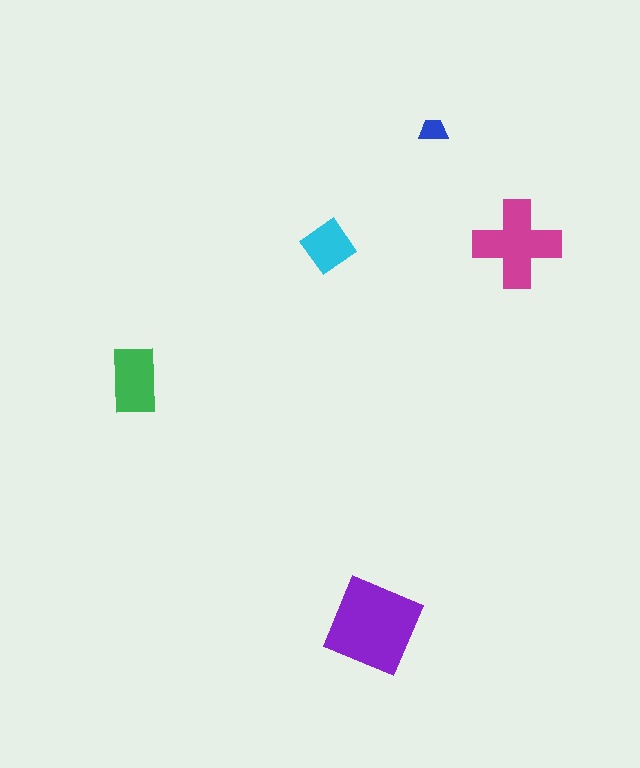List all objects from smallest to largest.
The blue trapezoid, the cyan diamond, the green rectangle, the magenta cross, the purple diamond.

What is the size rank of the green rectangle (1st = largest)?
3rd.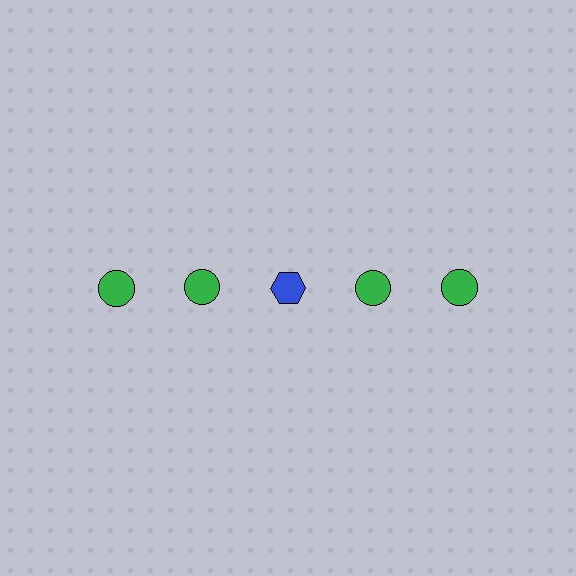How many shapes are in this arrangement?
There are 5 shapes arranged in a grid pattern.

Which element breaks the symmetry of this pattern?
The blue hexagon in the top row, center column breaks the symmetry. All other shapes are green circles.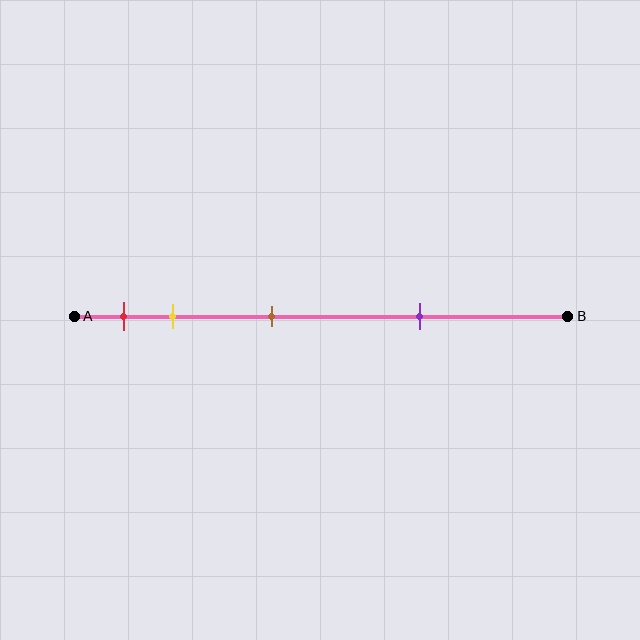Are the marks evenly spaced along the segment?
No, the marks are not evenly spaced.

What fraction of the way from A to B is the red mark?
The red mark is approximately 10% (0.1) of the way from A to B.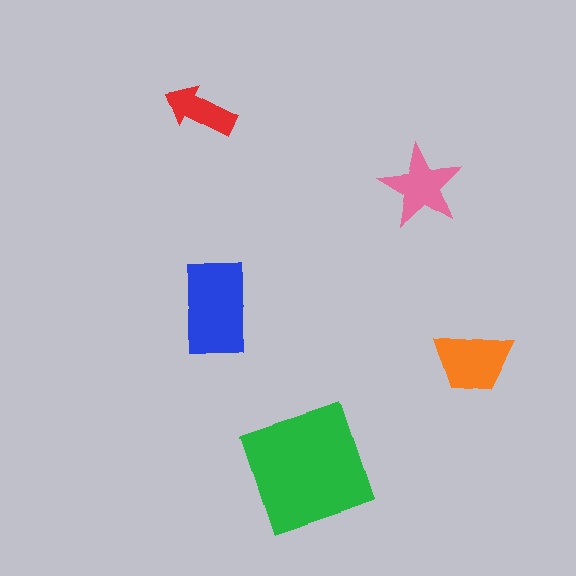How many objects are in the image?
There are 5 objects in the image.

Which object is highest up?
The red arrow is topmost.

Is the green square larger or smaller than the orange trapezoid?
Larger.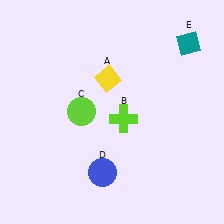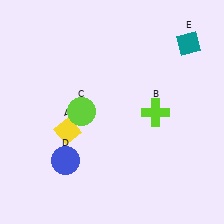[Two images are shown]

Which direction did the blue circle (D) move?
The blue circle (D) moved left.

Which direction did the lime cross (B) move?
The lime cross (B) moved right.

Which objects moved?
The objects that moved are: the yellow diamond (A), the lime cross (B), the blue circle (D).